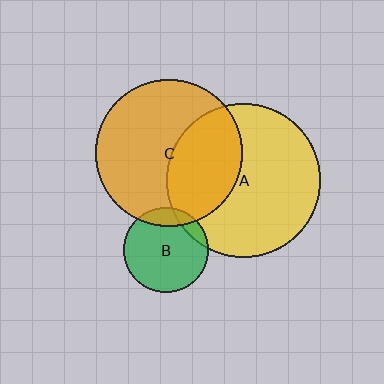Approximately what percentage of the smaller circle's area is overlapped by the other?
Approximately 10%.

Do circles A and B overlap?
Yes.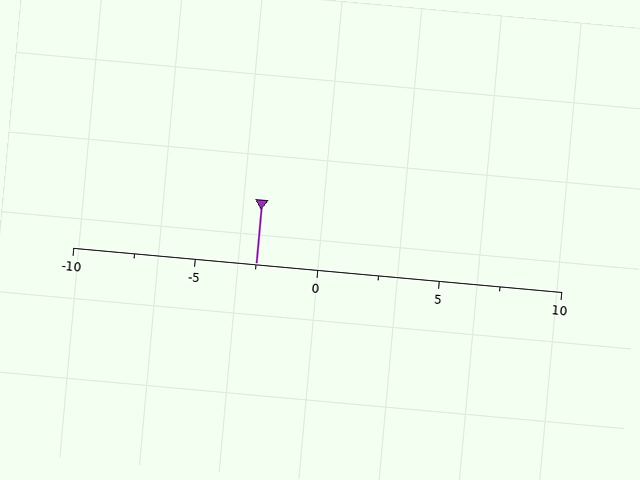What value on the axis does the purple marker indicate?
The marker indicates approximately -2.5.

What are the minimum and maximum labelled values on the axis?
The axis runs from -10 to 10.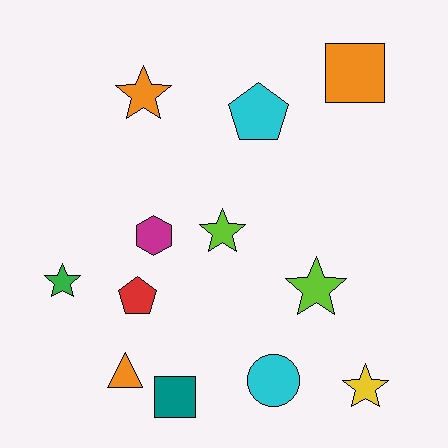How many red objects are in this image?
There is 1 red object.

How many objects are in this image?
There are 12 objects.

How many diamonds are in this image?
There are no diamonds.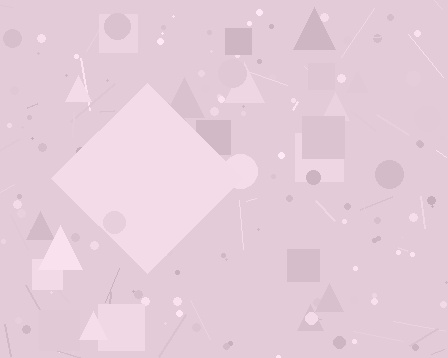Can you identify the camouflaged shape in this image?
The camouflaged shape is a diamond.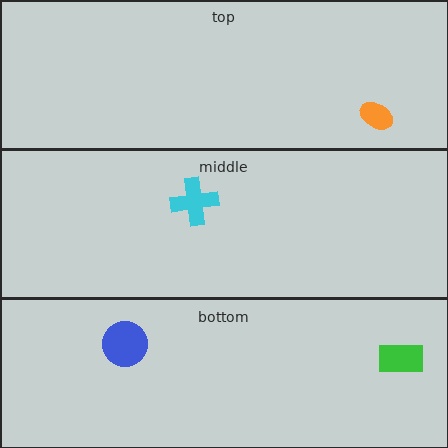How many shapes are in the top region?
1.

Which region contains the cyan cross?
The middle region.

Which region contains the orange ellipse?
The top region.